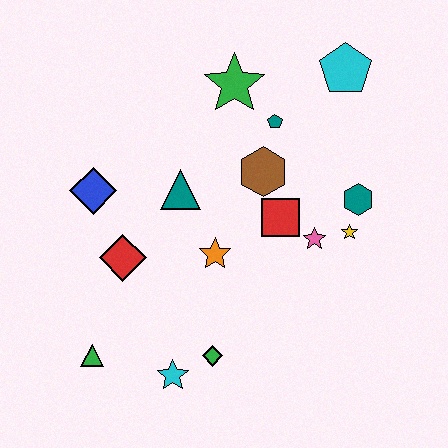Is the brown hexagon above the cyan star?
Yes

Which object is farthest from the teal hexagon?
The green triangle is farthest from the teal hexagon.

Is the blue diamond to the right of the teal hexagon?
No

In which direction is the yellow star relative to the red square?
The yellow star is to the right of the red square.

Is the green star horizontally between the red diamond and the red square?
Yes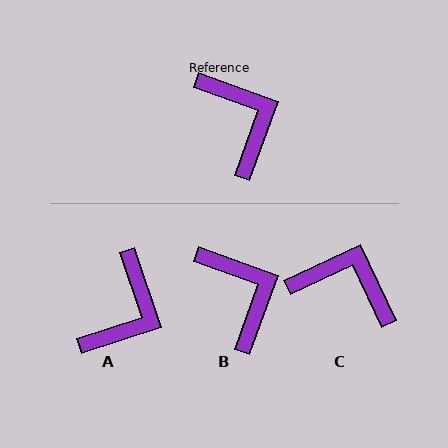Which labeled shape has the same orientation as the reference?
B.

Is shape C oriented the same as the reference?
No, it is off by about 45 degrees.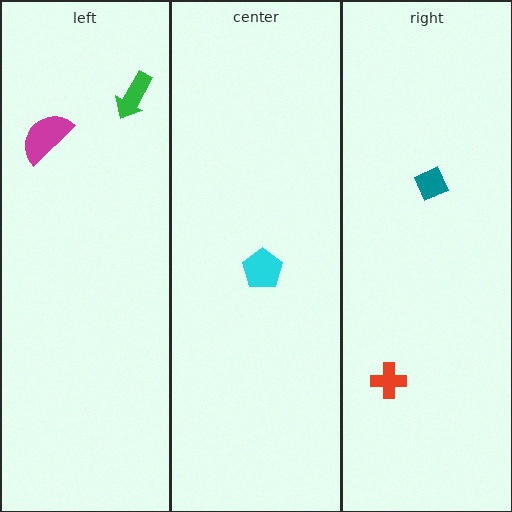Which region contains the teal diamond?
The right region.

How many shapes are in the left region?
2.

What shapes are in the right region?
The teal diamond, the red cross.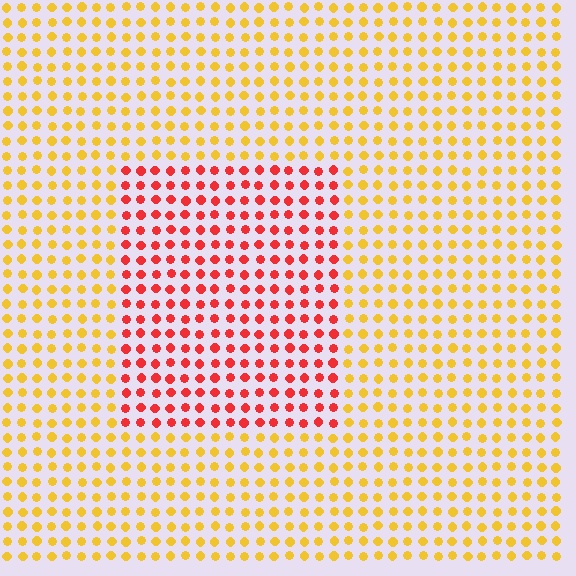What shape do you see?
I see a rectangle.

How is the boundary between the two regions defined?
The boundary is defined purely by a slight shift in hue (about 49 degrees). Spacing, size, and orientation are identical on both sides.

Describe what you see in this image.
The image is filled with small yellow elements in a uniform arrangement. A rectangle-shaped region is visible where the elements are tinted to a slightly different hue, forming a subtle color boundary.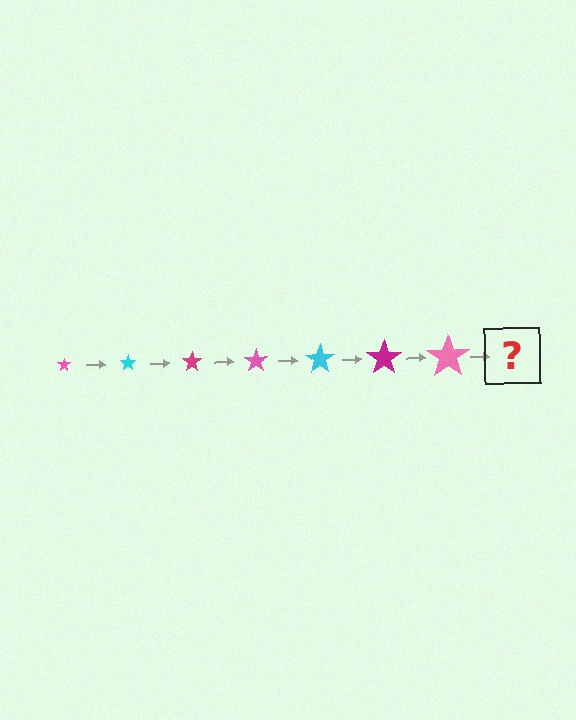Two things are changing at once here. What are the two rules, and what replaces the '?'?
The two rules are that the star grows larger each step and the color cycles through pink, cyan, and magenta. The '?' should be a cyan star, larger than the previous one.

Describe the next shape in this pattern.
It should be a cyan star, larger than the previous one.